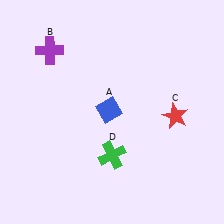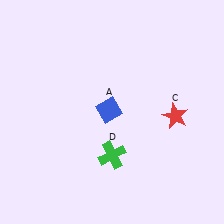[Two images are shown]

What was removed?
The purple cross (B) was removed in Image 2.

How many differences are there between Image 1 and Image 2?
There is 1 difference between the two images.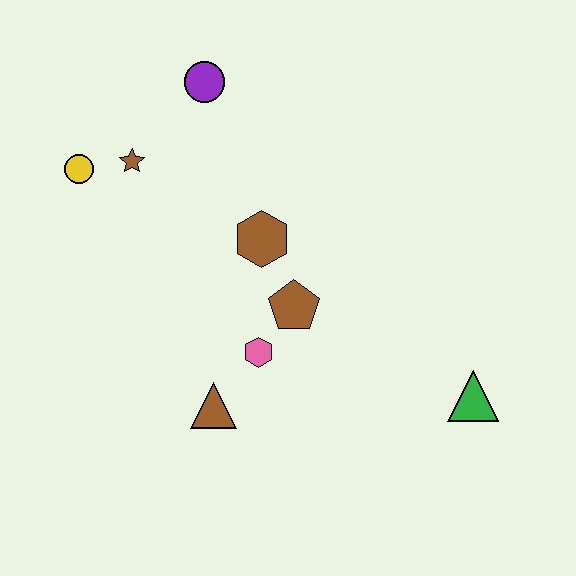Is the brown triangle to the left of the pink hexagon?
Yes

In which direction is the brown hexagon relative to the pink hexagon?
The brown hexagon is above the pink hexagon.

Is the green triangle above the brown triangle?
Yes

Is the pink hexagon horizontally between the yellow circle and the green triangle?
Yes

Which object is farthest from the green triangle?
The yellow circle is farthest from the green triangle.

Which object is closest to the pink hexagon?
The brown pentagon is closest to the pink hexagon.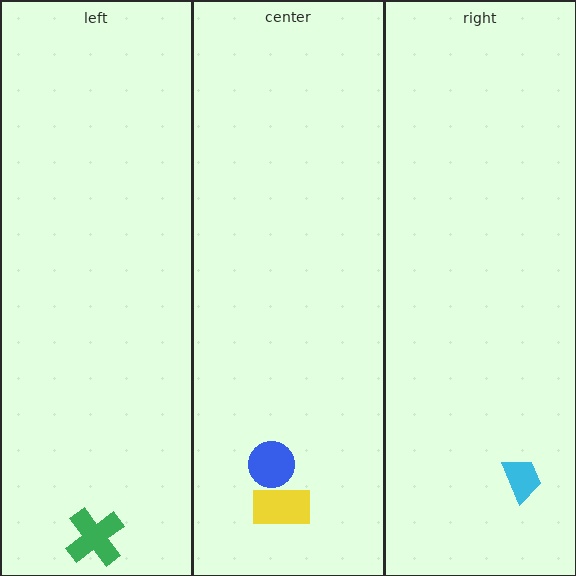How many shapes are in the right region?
1.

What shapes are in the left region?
The green cross.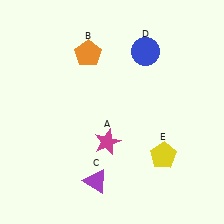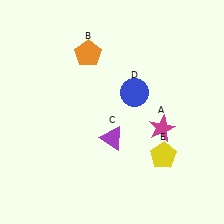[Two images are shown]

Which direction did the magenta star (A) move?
The magenta star (A) moved right.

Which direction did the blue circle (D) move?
The blue circle (D) moved down.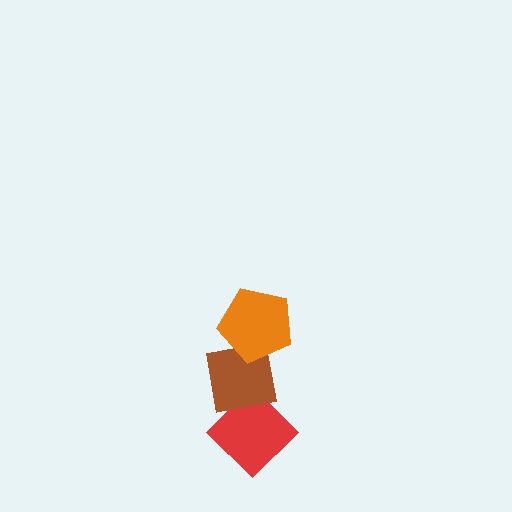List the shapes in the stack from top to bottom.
From top to bottom: the orange pentagon, the brown square, the red diamond.